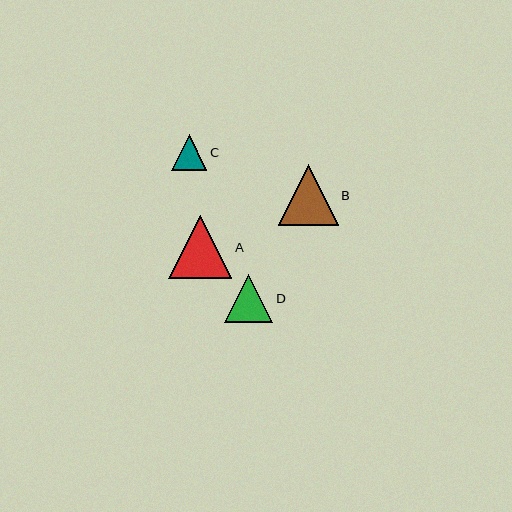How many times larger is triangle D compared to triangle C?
Triangle D is approximately 1.4 times the size of triangle C.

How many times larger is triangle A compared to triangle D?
Triangle A is approximately 1.3 times the size of triangle D.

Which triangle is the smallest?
Triangle C is the smallest with a size of approximately 35 pixels.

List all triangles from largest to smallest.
From largest to smallest: A, B, D, C.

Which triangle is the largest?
Triangle A is the largest with a size of approximately 63 pixels.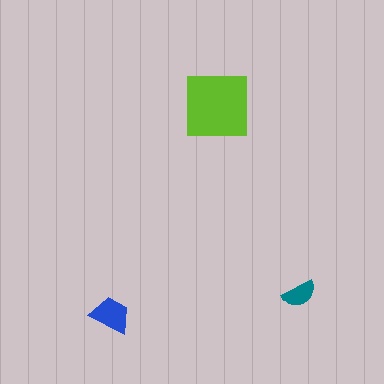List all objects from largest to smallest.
The lime square, the blue trapezoid, the teal semicircle.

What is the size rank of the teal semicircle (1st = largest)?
3rd.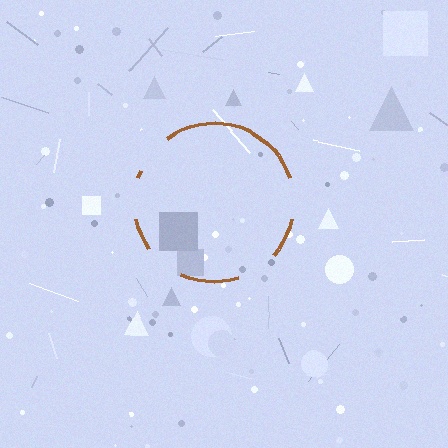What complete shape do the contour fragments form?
The contour fragments form a circle.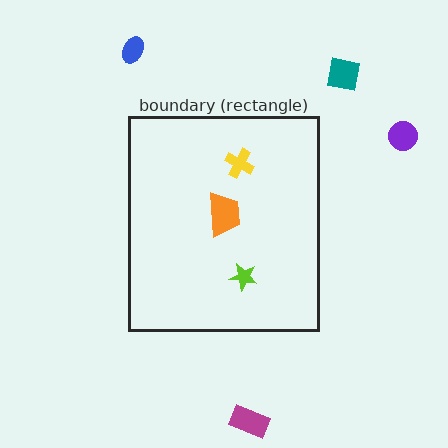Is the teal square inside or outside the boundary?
Outside.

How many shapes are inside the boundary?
3 inside, 4 outside.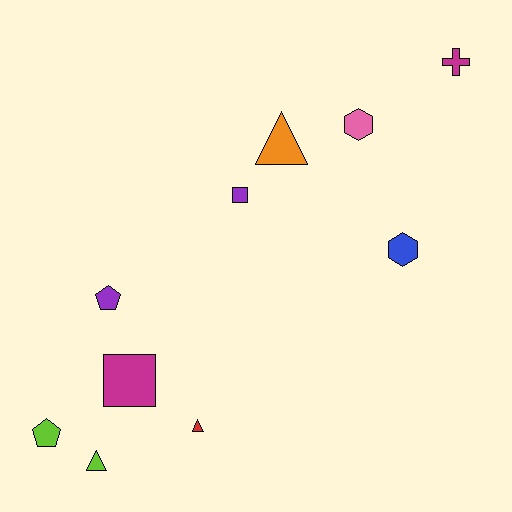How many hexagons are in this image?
There are 2 hexagons.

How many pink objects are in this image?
There is 1 pink object.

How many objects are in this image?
There are 10 objects.